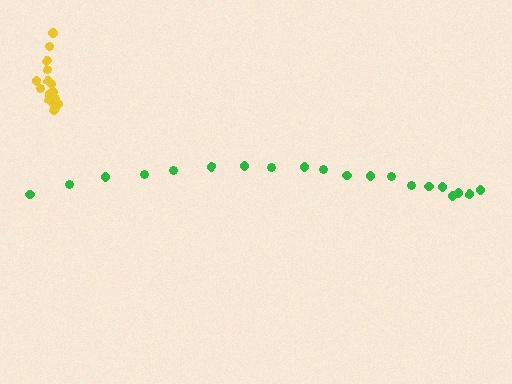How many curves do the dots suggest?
There are 2 distinct paths.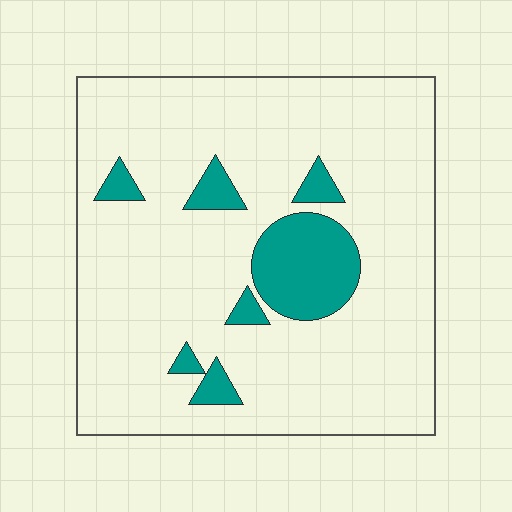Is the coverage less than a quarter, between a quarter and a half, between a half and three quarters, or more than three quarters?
Less than a quarter.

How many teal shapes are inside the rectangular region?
7.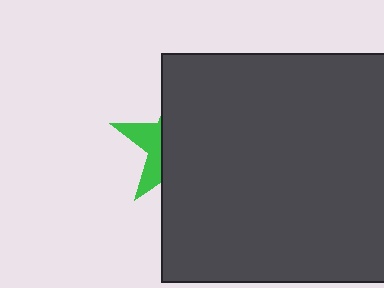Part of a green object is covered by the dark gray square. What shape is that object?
It is a star.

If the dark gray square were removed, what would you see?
You would see the complete green star.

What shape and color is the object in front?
The object in front is a dark gray square.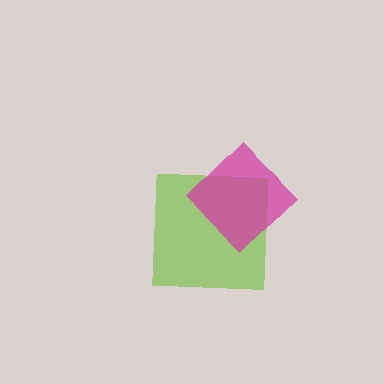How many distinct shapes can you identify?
There are 2 distinct shapes: a lime square, a magenta diamond.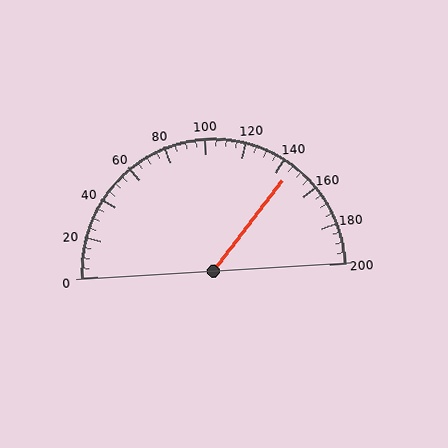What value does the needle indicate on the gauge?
The needle indicates approximately 145.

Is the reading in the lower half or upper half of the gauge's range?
The reading is in the upper half of the range (0 to 200).